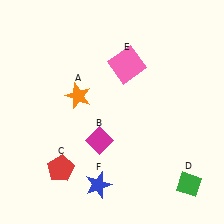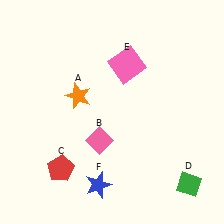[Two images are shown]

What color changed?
The diamond (B) changed from magenta in Image 1 to pink in Image 2.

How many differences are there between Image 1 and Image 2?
There is 1 difference between the two images.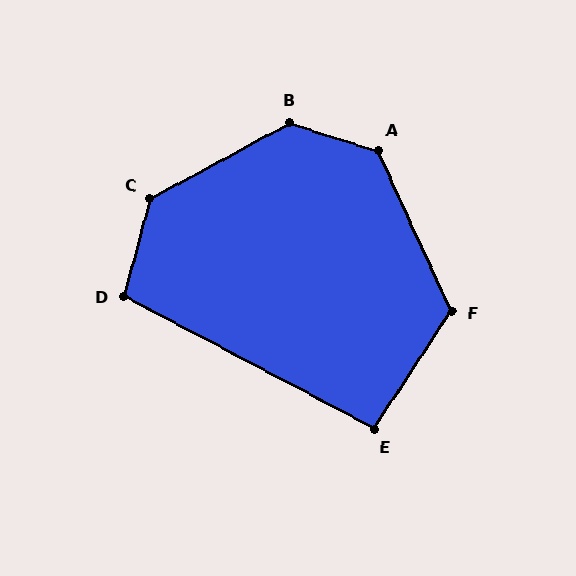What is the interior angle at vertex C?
Approximately 133 degrees (obtuse).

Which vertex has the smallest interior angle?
E, at approximately 96 degrees.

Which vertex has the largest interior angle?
B, at approximately 135 degrees.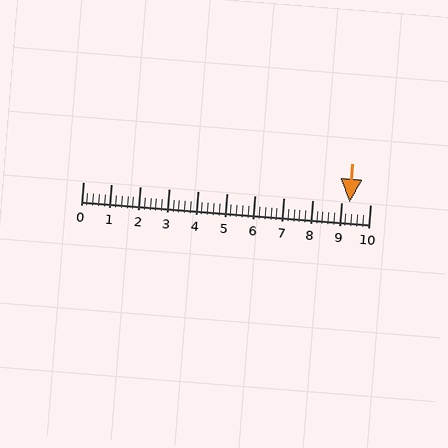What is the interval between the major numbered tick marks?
The major tick marks are spaced 1 units apart.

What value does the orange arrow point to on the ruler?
The orange arrow points to approximately 9.3.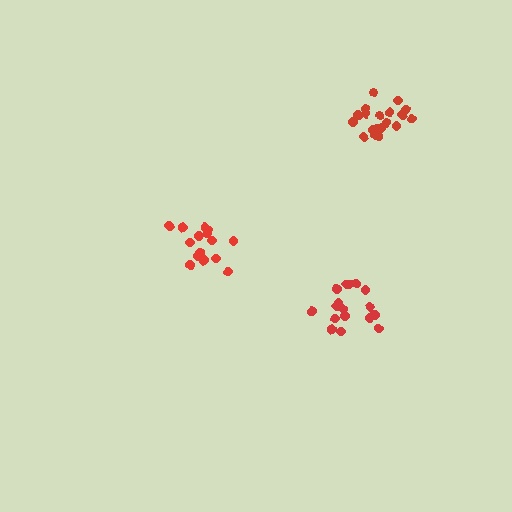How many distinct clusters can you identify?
There are 3 distinct clusters.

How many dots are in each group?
Group 1: 16 dots, Group 2: 19 dots, Group 3: 18 dots (53 total).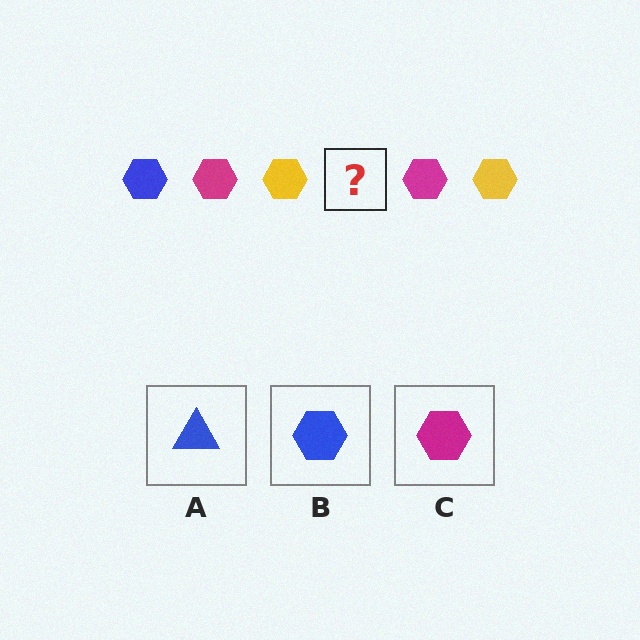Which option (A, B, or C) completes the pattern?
B.